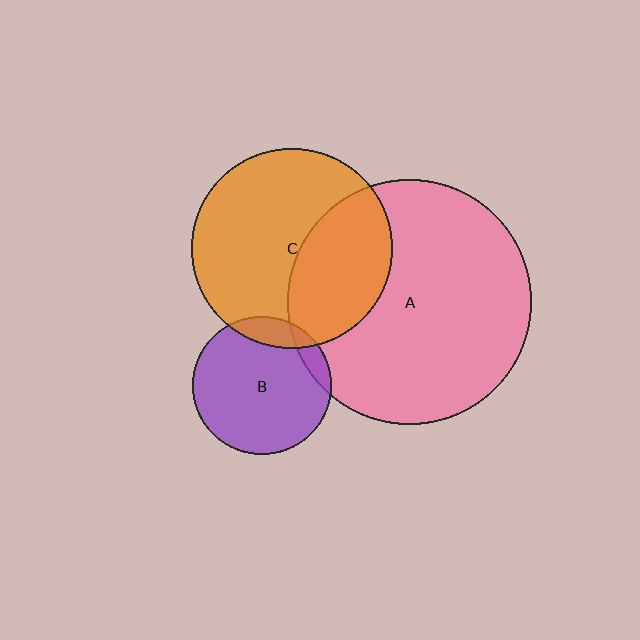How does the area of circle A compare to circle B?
Approximately 3.1 times.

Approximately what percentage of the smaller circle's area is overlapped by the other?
Approximately 35%.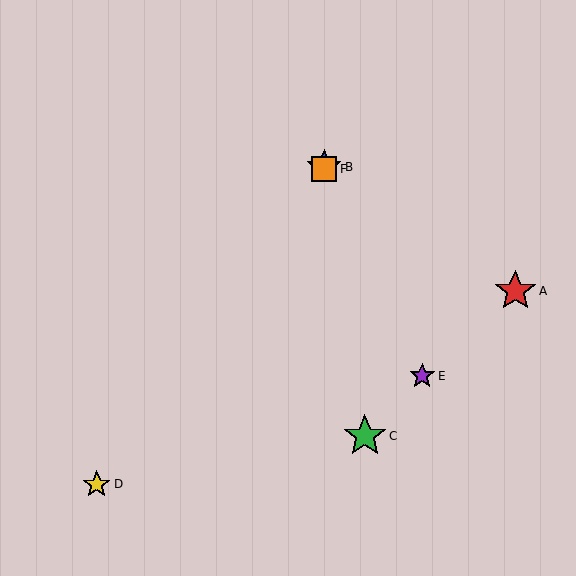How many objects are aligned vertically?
2 objects (B, F) are aligned vertically.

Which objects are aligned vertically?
Objects B, F are aligned vertically.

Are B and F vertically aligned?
Yes, both are at x≈324.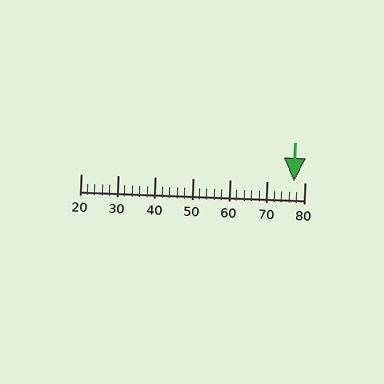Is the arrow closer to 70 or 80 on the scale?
The arrow is closer to 80.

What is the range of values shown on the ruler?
The ruler shows values from 20 to 80.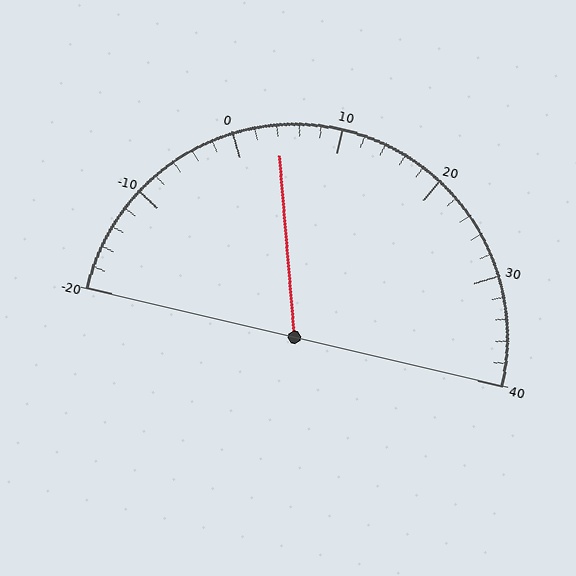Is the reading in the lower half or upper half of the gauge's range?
The reading is in the lower half of the range (-20 to 40).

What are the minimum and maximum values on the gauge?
The gauge ranges from -20 to 40.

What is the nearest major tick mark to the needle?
The nearest major tick mark is 0.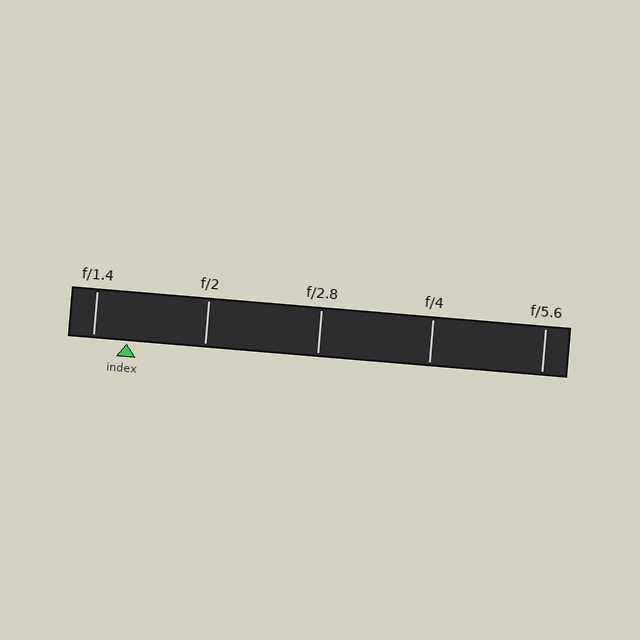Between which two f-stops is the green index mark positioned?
The index mark is between f/1.4 and f/2.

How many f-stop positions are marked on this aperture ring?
There are 5 f-stop positions marked.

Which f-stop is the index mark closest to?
The index mark is closest to f/1.4.